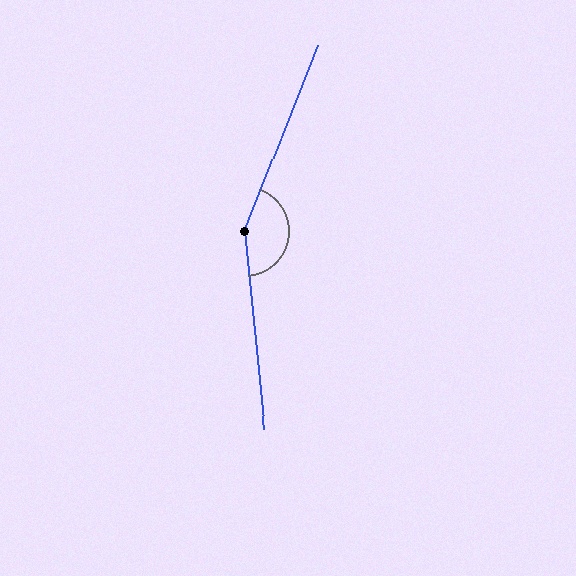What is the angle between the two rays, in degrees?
Approximately 153 degrees.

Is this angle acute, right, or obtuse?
It is obtuse.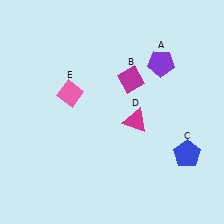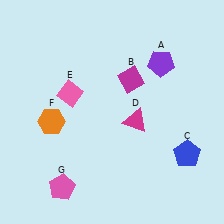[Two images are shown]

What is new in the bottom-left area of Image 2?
An orange hexagon (F) was added in the bottom-left area of Image 2.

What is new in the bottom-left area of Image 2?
A pink pentagon (G) was added in the bottom-left area of Image 2.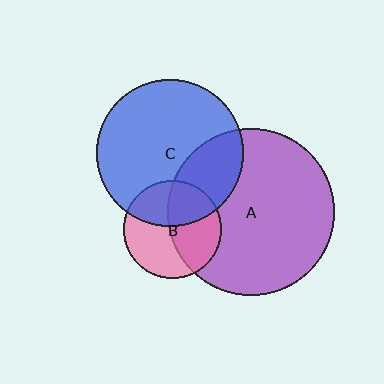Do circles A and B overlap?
Yes.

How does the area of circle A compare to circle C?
Approximately 1.3 times.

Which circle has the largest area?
Circle A (purple).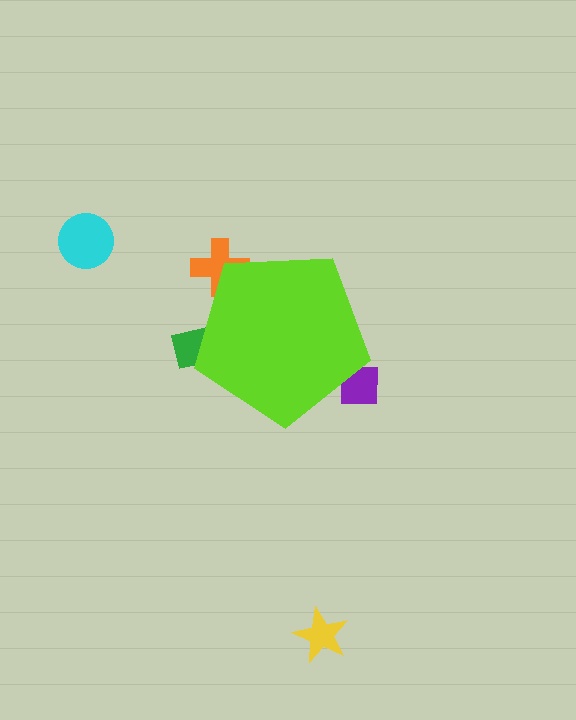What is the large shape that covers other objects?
A lime pentagon.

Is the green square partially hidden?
Yes, the green square is partially hidden behind the lime pentagon.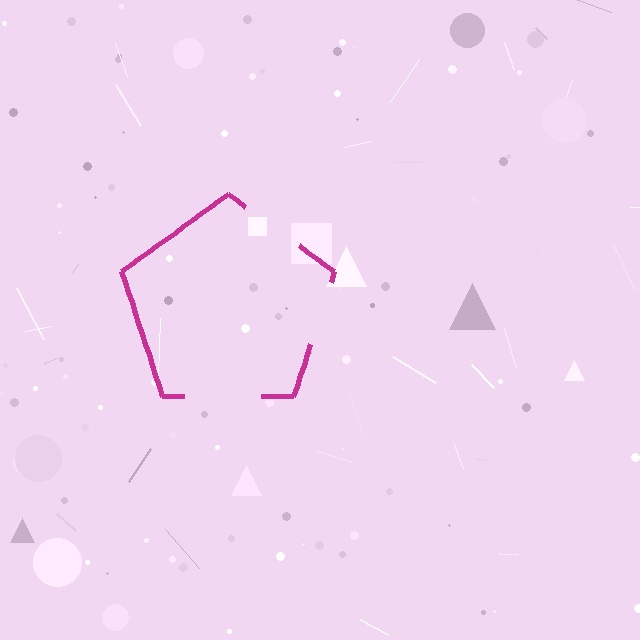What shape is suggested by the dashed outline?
The dashed outline suggests a pentagon.